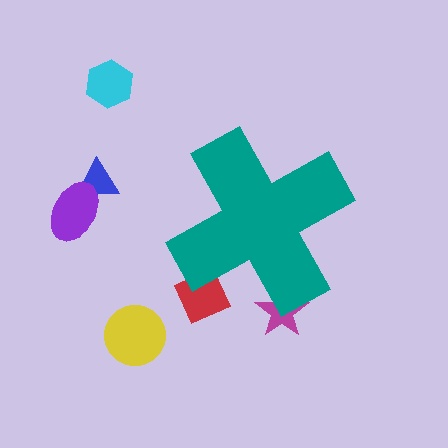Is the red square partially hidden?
Yes, the red square is partially hidden behind the teal cross.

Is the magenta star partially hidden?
Yes, the magenta star is partially hidden behind the teal cross.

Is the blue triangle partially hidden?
No, the blue triangle is fully visible.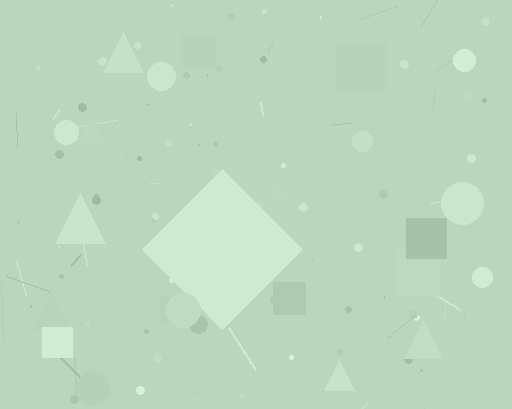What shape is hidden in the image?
A diamond is hidden in the image.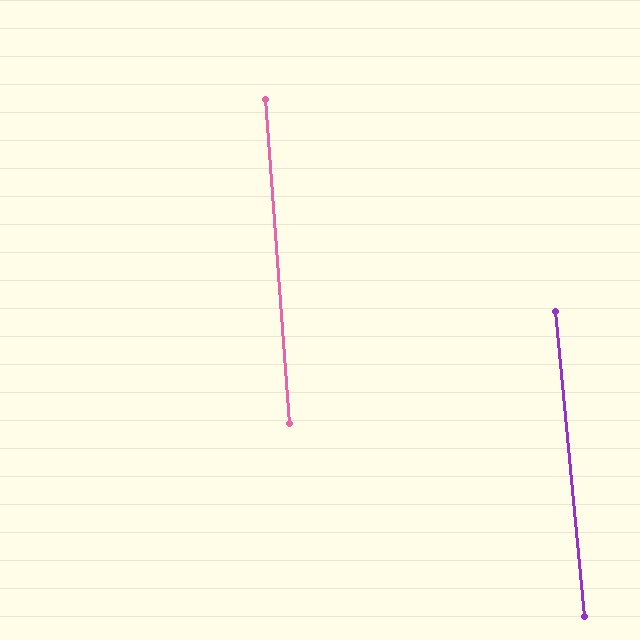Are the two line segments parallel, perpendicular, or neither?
Parallel — their directions differ by only 1.1°.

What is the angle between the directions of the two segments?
Approximately 1 degree.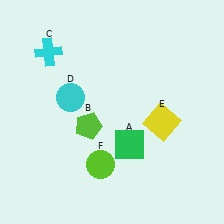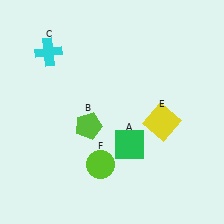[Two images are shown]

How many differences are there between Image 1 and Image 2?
There is 1 difference between the two images.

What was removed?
The cyan circle (D) was removed in Image 2.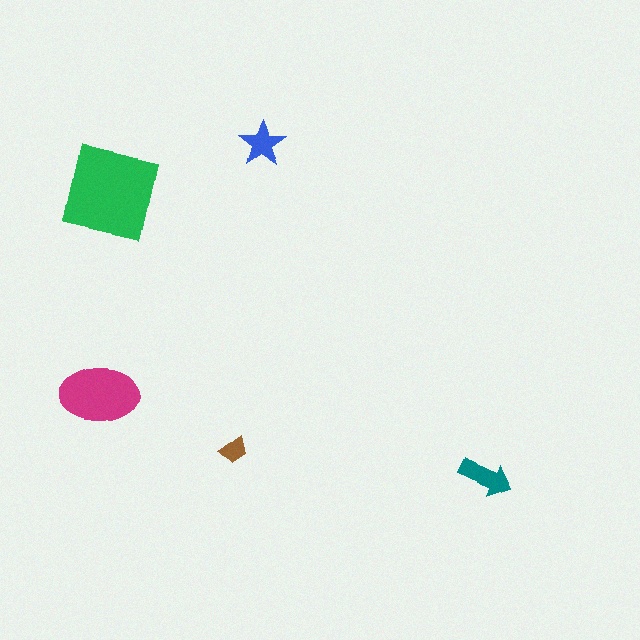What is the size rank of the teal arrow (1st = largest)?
3rd.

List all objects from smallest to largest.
The brown trapezoid, the blue star, the teal arrow, the magenta ellipse, the green square.